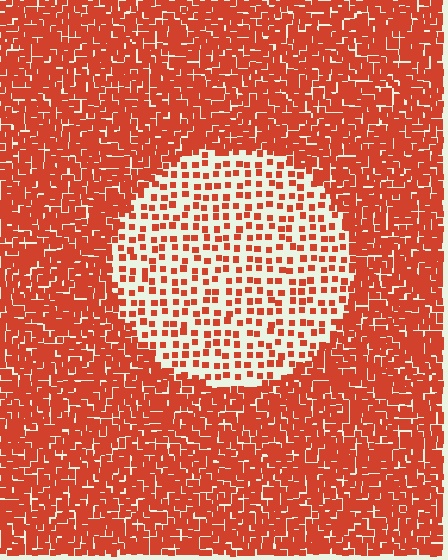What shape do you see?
I see a circle.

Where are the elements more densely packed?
The elements are more densely packed outside the circle boundary.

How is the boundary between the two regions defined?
The boundary is defined by a change in element density (approximately 2.9x ratio). All elements are the same color, size, and shape.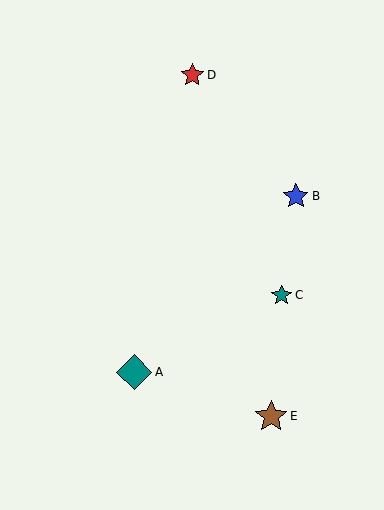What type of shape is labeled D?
Shape D is a red star.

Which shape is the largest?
The teal diamond (labeled A) is the largest.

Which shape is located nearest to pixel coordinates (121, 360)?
The teal diamond (labeled A) at (134, 372) is nearest to that location.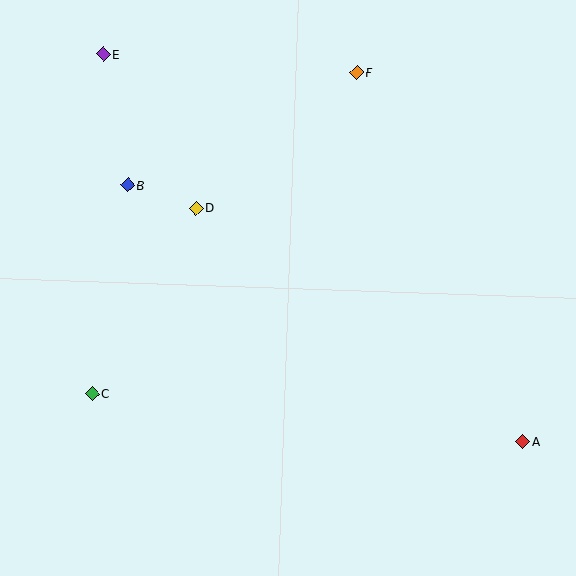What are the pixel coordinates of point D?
Point D is at (196, 208).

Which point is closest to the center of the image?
Point D at (196, 208) is closest to the center.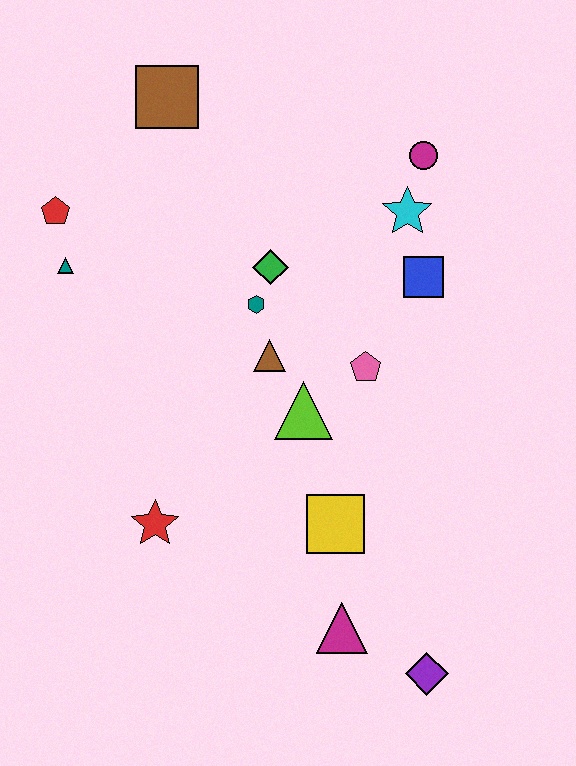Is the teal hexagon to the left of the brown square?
No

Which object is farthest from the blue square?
The purple diamond is farthest from the blue square.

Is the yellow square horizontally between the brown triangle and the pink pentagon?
Yes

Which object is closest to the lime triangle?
The brown triangle is closest to the lime triangle.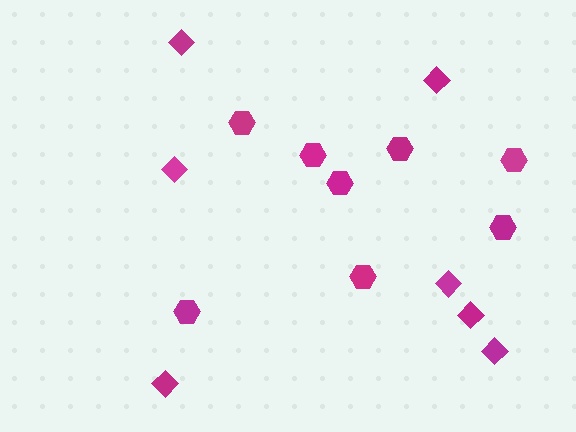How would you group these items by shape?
There are 2 groups: one group of hexagons (8) and one group of diamonds (7).